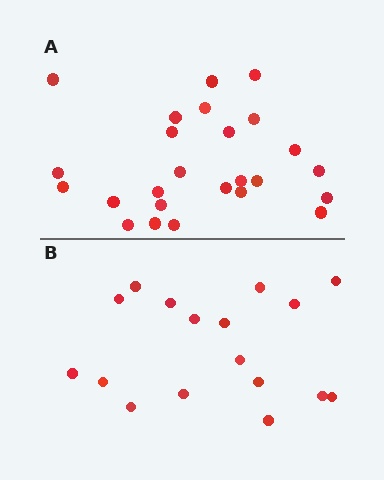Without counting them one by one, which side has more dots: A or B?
Region A (the top region) has more dots.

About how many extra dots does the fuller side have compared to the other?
Region A has roughly 8 or so more dots than region B.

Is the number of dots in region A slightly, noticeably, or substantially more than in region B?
Region A has substantially more. The ratio is roughly 1.5 to 1.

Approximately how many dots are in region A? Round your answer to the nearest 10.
About 20 dots. (The exact count is 25, which rounds to 20.)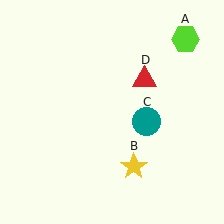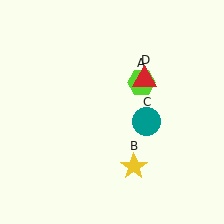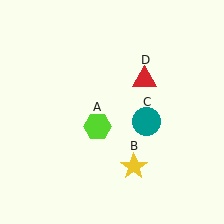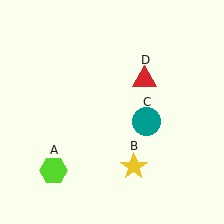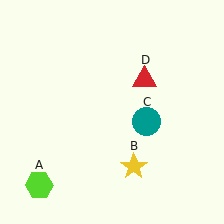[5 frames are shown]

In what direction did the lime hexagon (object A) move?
The lime hexagon (object A) moved down and to the left.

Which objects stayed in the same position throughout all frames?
Yellow star (object B) and teal circle (object C) and red triangle (object D) remained stationary.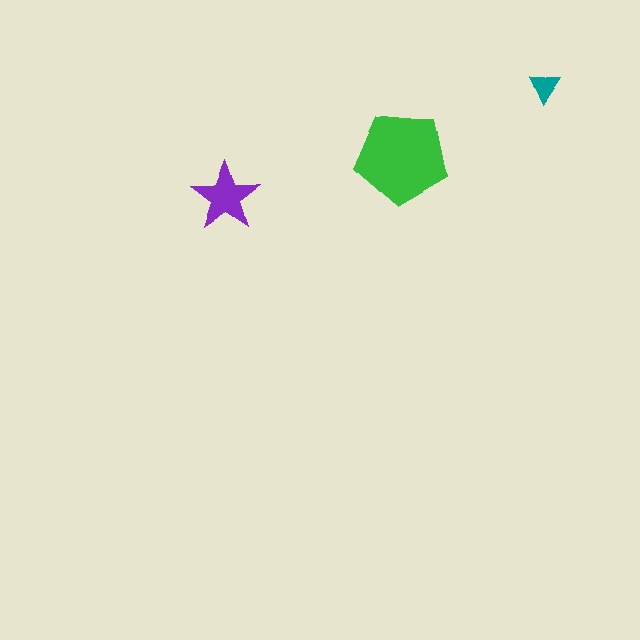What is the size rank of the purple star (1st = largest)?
2nd.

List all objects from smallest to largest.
The teal triangle, the purple star, the green pentagon.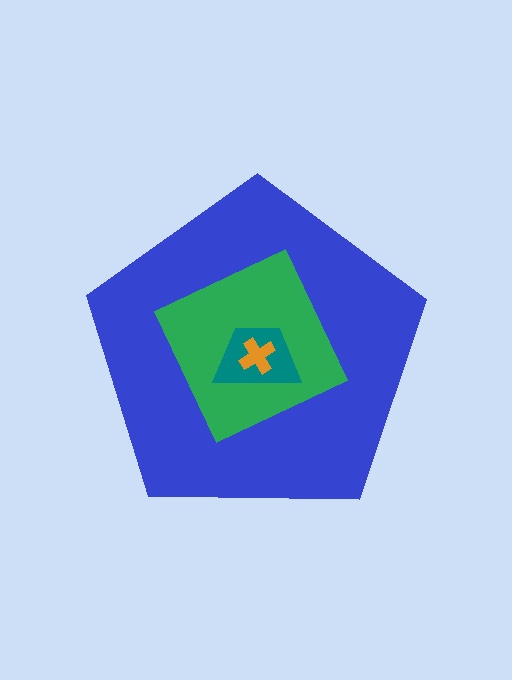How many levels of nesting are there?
4.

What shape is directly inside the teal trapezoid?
The orange cross.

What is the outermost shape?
The blue pentagon.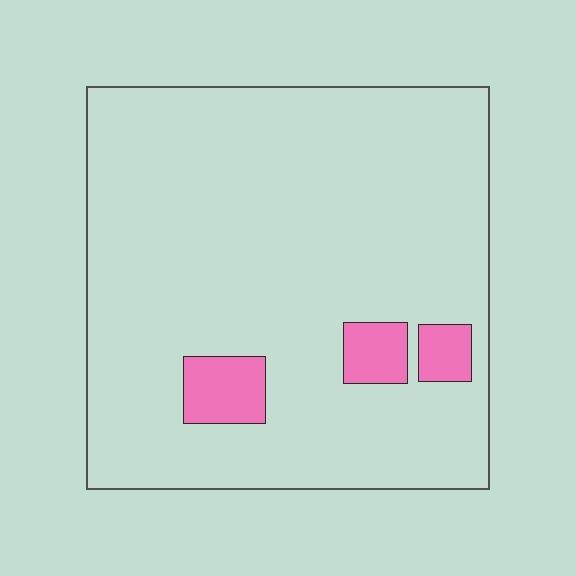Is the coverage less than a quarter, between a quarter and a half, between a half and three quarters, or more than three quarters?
Less than a quarter.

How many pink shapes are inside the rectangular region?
3.